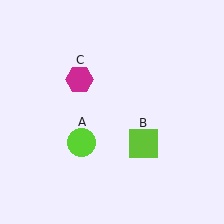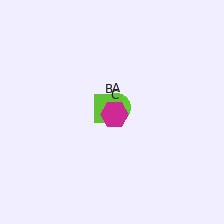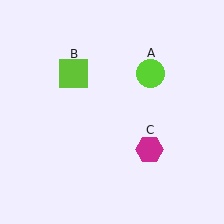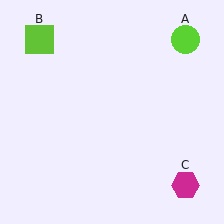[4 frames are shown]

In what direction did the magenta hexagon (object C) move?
The magenta hexagon (object C) moved down and to the right.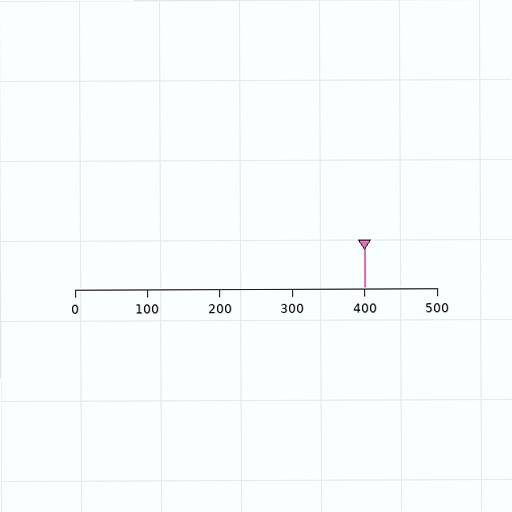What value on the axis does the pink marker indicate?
The marker indicates approximately 400.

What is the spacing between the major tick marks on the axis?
The major ticks are spaced 100 apart.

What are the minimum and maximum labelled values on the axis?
The axis runs from 0 to 500.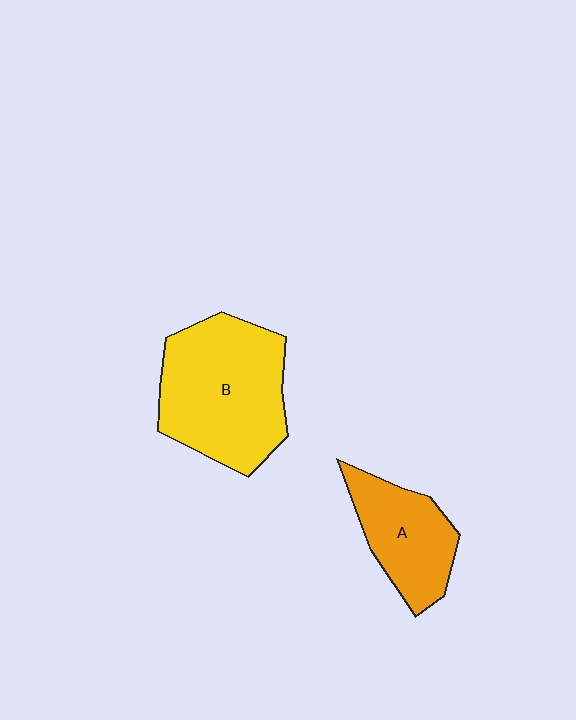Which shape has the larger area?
Shape B (yellow).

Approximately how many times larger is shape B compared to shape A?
Approximately 1.7 times.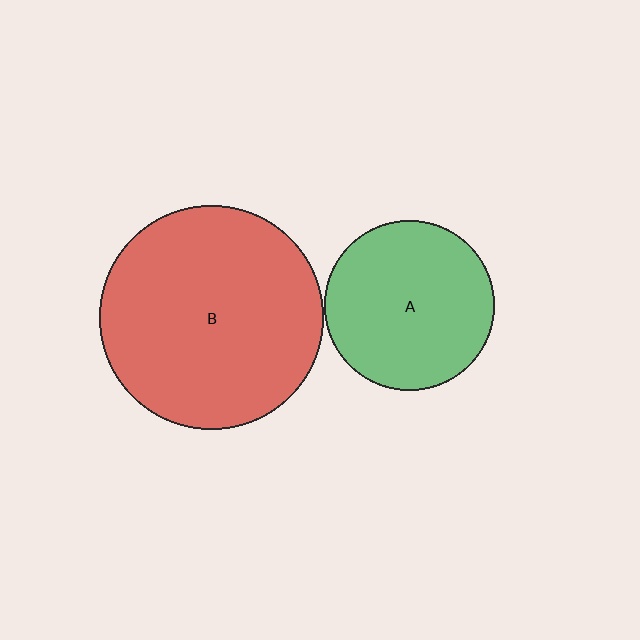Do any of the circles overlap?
No, none of the circles overlap.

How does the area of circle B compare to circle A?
Approximately 1.7 times.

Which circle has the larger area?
Circle B (red).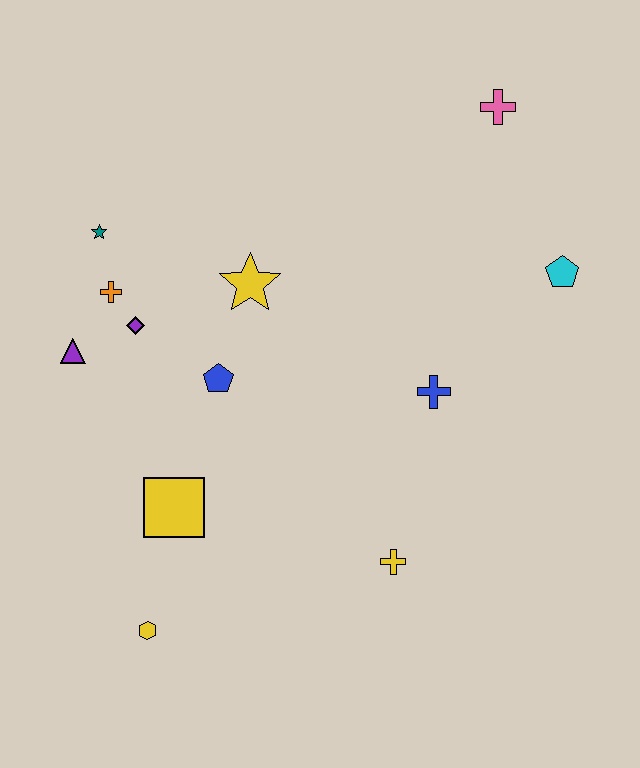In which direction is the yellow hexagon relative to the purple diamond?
The yellow hexagon is below the purple diamond.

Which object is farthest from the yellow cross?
The pink cross is farthest from the yellow cross.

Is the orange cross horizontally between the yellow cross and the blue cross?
No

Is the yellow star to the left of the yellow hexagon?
No